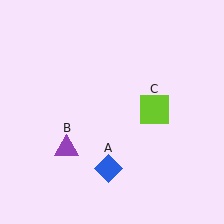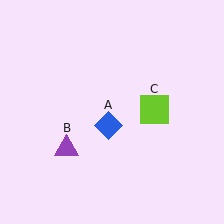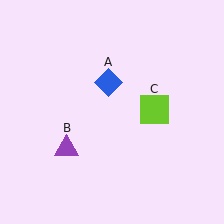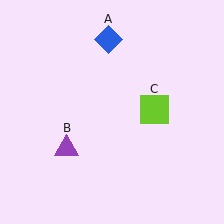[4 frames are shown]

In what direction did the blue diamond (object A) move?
The blue diamond (object A) moved up.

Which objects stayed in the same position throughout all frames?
Purple triangle (object B) and lime square (object C) remained stationary.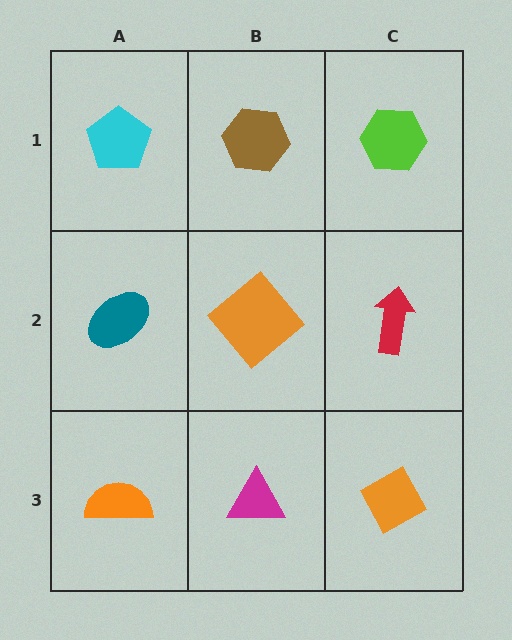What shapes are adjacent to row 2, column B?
A brown hexagon (row 1, column B), a magenta triangle (row 3, column B), a teal ellipse (row 2, column A), a red arrow (row 2, column C).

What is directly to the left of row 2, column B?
A teal ellipse.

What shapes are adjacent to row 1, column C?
A red arrow (row 2, column C), a brown hexagon (row 1, column B).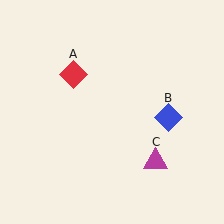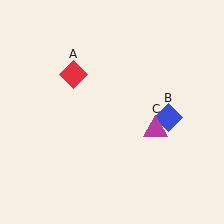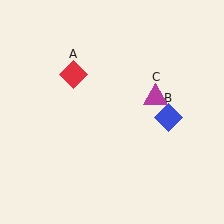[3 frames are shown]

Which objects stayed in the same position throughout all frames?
Red diamond (object A) and blue diamond (object B) remained stationary.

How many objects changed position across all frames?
1 object changed position: magenta triangle (object C).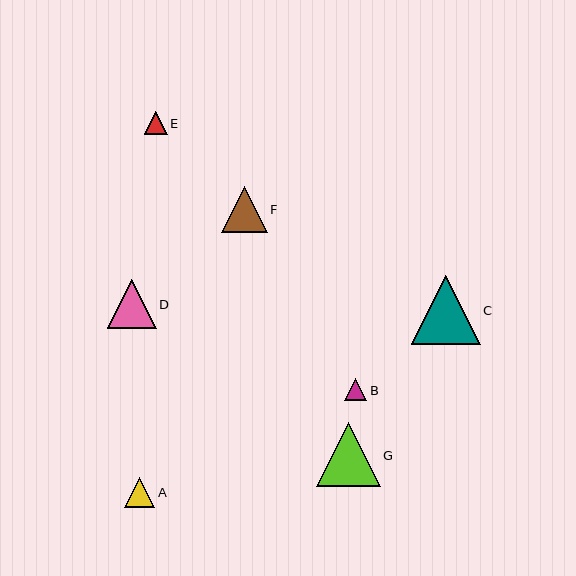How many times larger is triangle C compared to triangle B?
Triangle C is approximately 3.1 times the size of triangle B.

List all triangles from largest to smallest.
From largest to smallest: C, G, D, F, A, E, B.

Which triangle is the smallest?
Triangle B is the smallest with a size of approximately 22 pixels.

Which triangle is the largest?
Triangle C is the largest with a size of approximately 69 pixels.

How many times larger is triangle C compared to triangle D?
Triangle C is approximately 1.4 times the size of triangle D.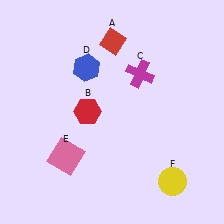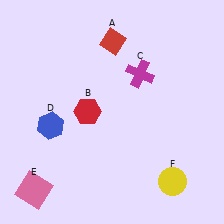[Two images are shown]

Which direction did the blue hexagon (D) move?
The blue hexagon (D) moved down.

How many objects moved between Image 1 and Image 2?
2 objects moved between the two images.